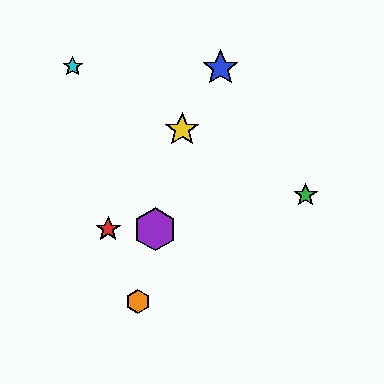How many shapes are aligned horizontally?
2 shapes (the red star, the purple hexagon) are aligned horizontally.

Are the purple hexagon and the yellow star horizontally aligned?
No, the purple hexagon is at y≈229 and the yellow star is at y≈129.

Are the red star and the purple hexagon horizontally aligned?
Yes, both are at y≈229.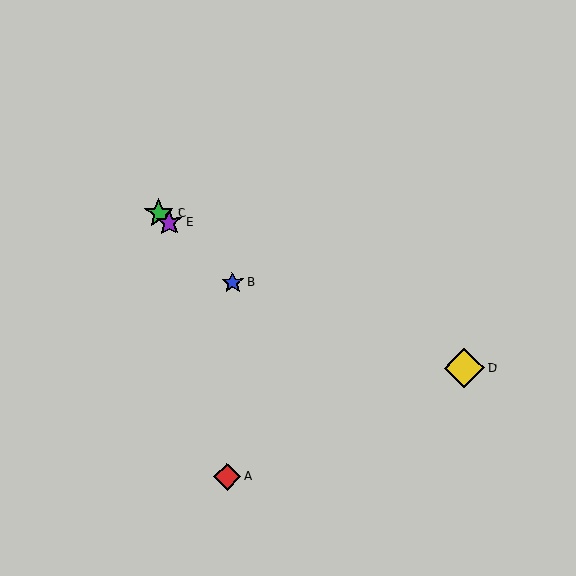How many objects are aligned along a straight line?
3 objects (B, C, E) are aligned along a straight line.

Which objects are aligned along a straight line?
Objects B, C, E are aligned along a straight line.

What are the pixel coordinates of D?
Object D is at (464, 368).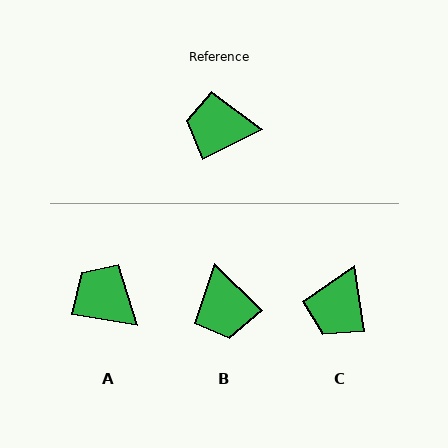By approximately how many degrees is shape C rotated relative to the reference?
Approximately 72 degrees counter-clockwise.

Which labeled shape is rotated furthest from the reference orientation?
B, about 108 degrees away.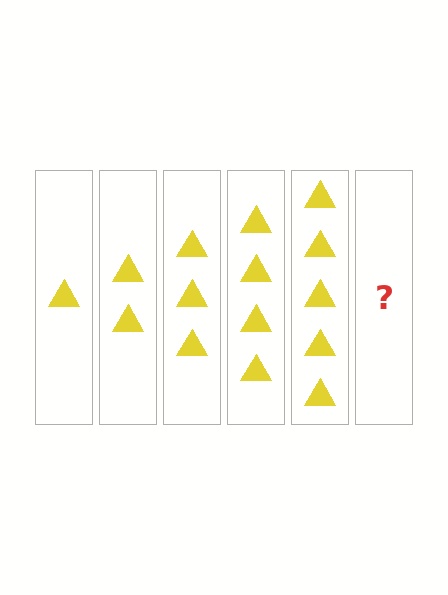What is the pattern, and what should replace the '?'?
The pattern is that each step adds one more triangle. The '?' should be 6 triangles.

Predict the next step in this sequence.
The next step is 6 triangles.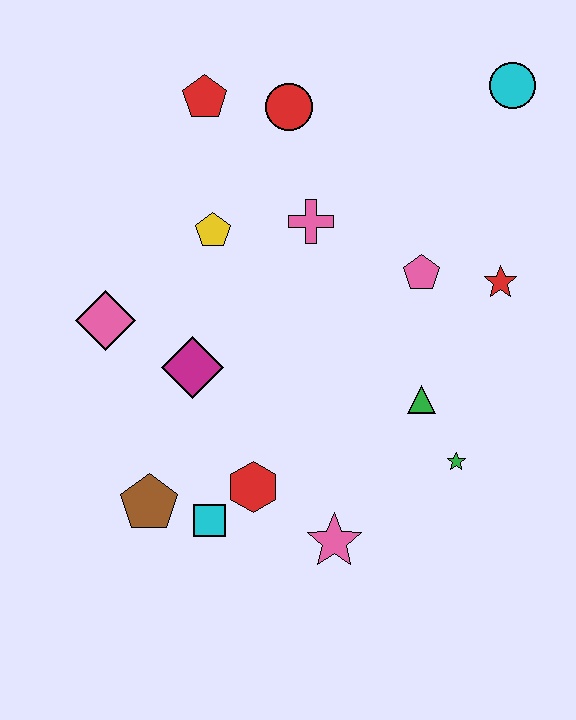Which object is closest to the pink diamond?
The magenta diamond is closest to the pink diamond.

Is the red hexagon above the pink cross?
No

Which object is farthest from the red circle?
The pink star is farthest from the red circle.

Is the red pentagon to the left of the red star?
Yes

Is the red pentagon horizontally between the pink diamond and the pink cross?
Yes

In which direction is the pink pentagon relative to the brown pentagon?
The pink pentagon is to the right of the brown pentagon.